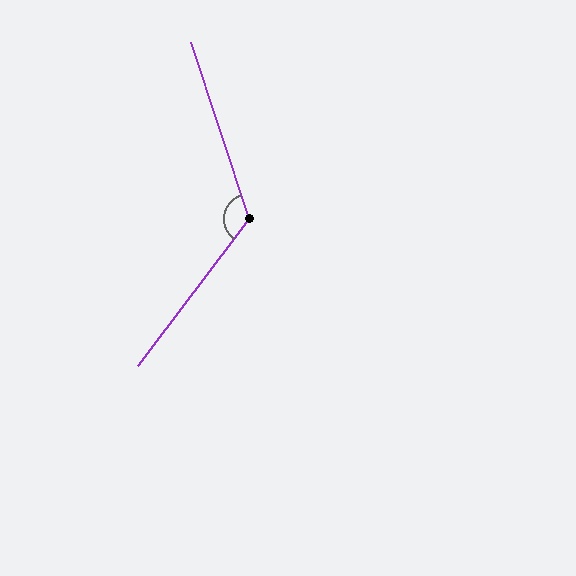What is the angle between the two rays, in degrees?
Approximately 124 degrees.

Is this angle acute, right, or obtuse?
It is obtuse.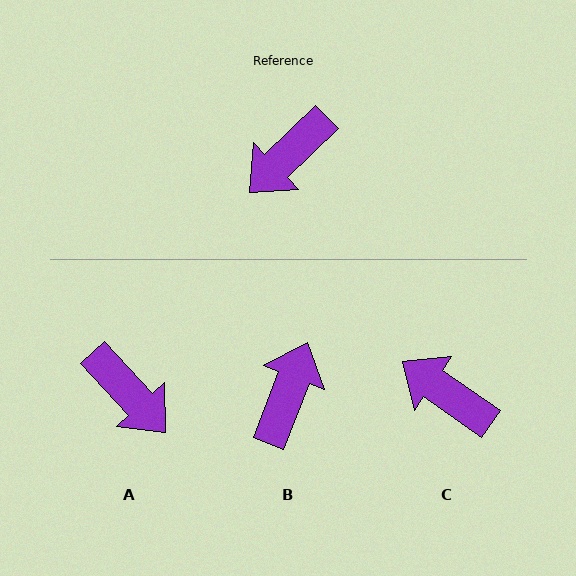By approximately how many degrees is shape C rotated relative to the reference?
Approximately 79 degrees clockwise.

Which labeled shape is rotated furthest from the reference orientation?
B, about 156 degrees away.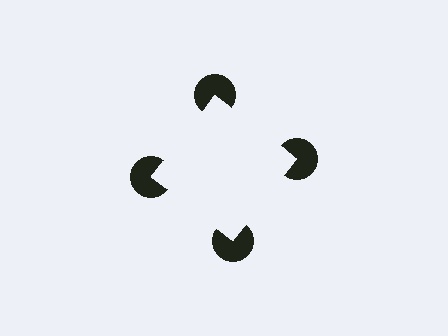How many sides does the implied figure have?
4 sides.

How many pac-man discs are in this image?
There are 4 — one at each vertex of the illusory square.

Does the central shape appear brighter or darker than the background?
It typically appears slightly brighter than the background, even though no actual brightness change is drawn.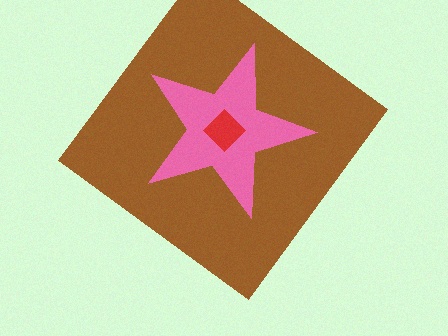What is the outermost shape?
The brown diamond.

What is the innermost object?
The red diamond.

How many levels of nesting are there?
3.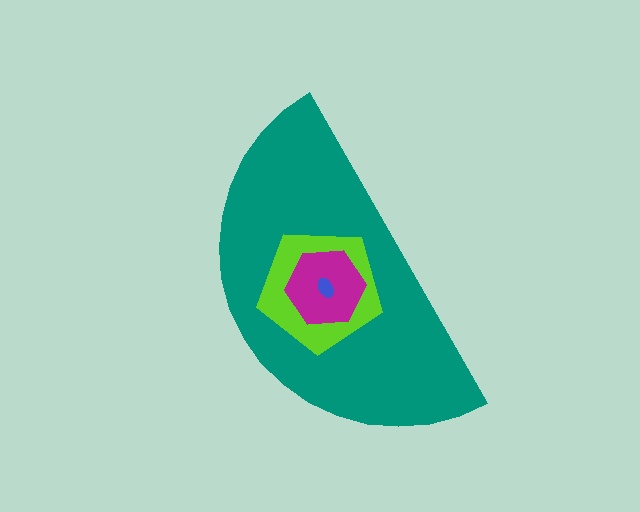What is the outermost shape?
The teal semicircle.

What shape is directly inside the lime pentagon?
The magenta hexagon.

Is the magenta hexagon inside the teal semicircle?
Yes.